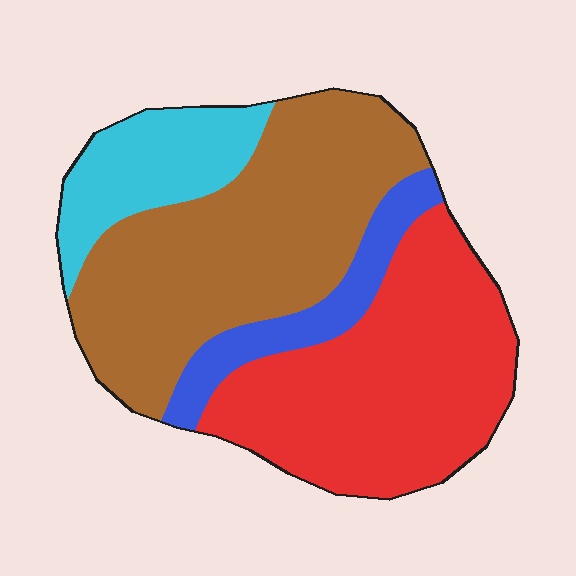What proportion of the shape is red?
Red covers around 35% of the shape.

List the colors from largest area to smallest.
From largest to smallest: brown, red, cyan, blue.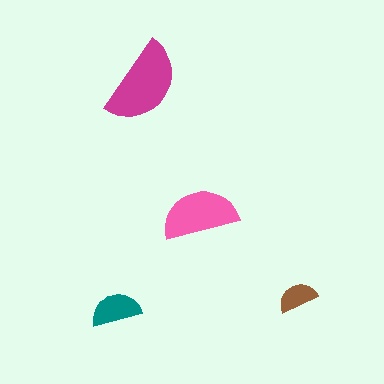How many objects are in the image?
There are 4 objects in the image.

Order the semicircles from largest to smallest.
the magenta one, the pink one, the teal one, the brown one.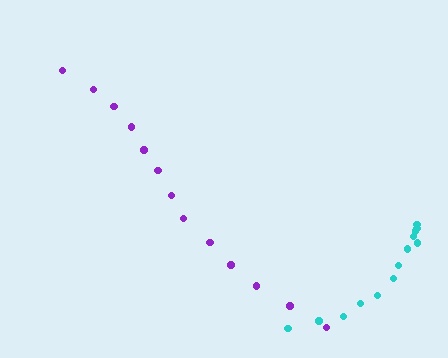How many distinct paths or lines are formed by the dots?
There are 2 distinct paths.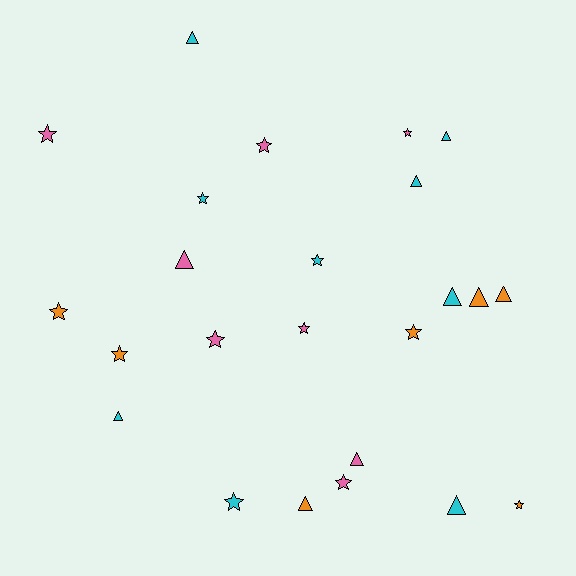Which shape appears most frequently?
Star, with 13 objects.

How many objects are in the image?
There are 24 objects.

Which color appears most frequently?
Cyan, with 9 objects.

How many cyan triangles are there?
There are 6 cyan triangles.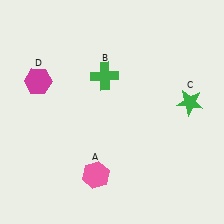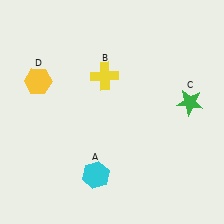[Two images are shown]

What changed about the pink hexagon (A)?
In Image 1, A is pink. In Image 2, it changed to cyan.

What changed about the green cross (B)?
In Image 1, B is green. In Image 2, it changed to yellow.